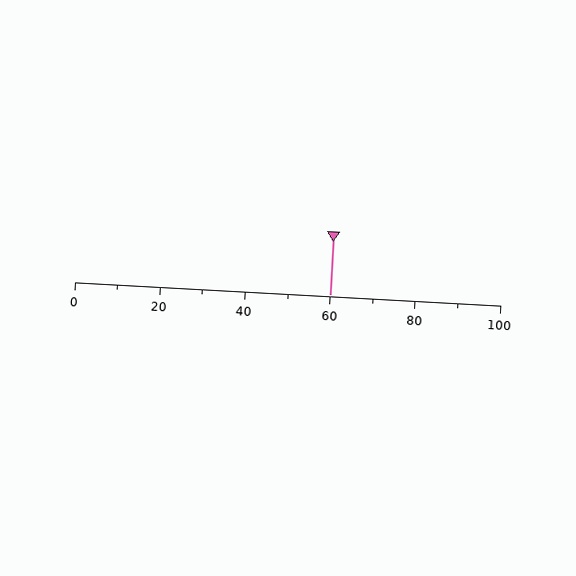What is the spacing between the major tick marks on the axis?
The major ticks are spaced 20 apart.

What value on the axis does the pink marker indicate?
The marker indicates approximately 60.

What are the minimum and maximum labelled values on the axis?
The axis runs from 0 to 100.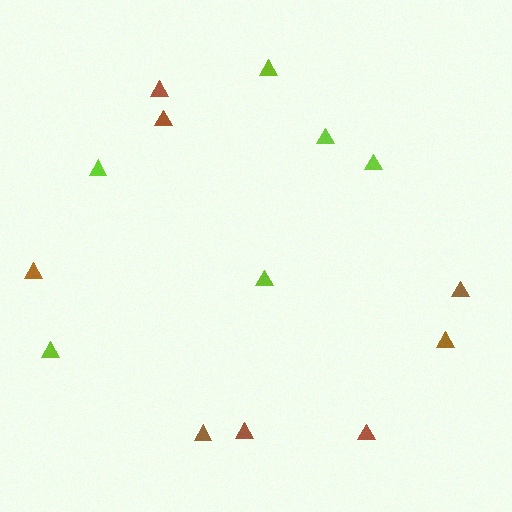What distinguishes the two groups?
There are 2 groups: one group of lime triangles (6) and one group of brown triangles (8).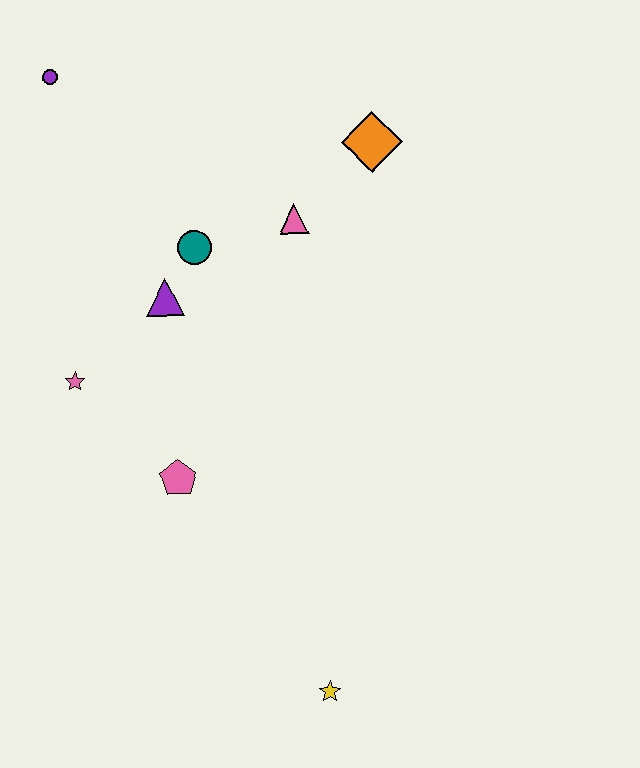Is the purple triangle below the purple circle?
Yes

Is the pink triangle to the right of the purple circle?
Yes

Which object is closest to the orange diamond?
The pink triangle is closest to the orange diamond.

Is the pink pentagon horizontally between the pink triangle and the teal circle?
No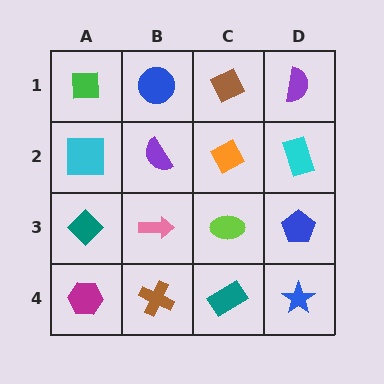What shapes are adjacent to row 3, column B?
A purple semicircle (row 2, column B), a brown cross (row 4, column B), a teal diamond (row 3, column A), a lime ellipse (row 3, column C).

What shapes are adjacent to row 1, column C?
An orange diamond (row 2, column C), a blue circle (row 1, column B), a purple semicircle (row 1, column D).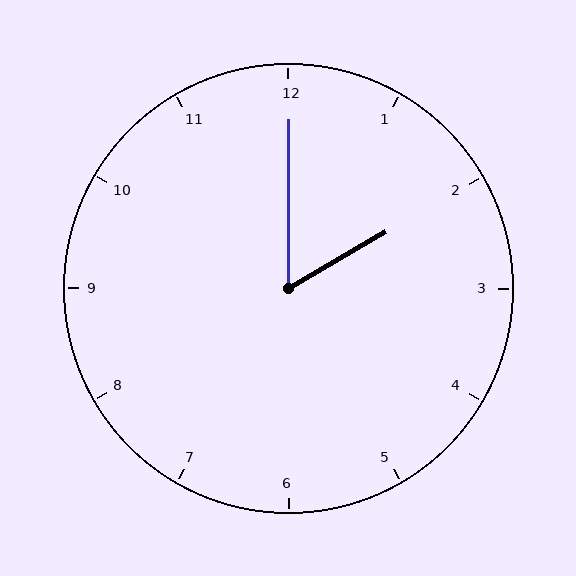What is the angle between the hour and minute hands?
Approximately 60 degrees.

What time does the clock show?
2:00.